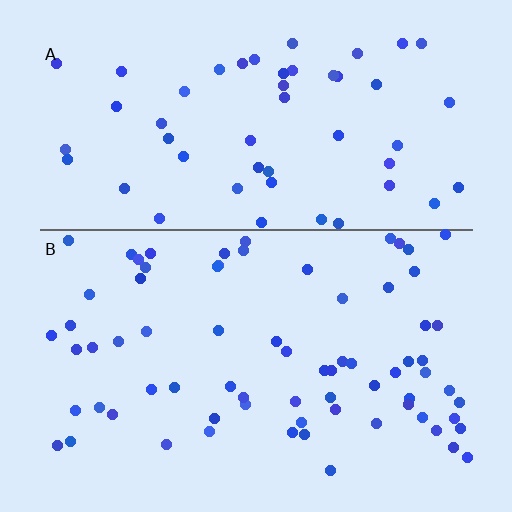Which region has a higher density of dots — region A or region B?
B (the bottom).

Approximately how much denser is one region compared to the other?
Approximately 1.4× — region B over region A.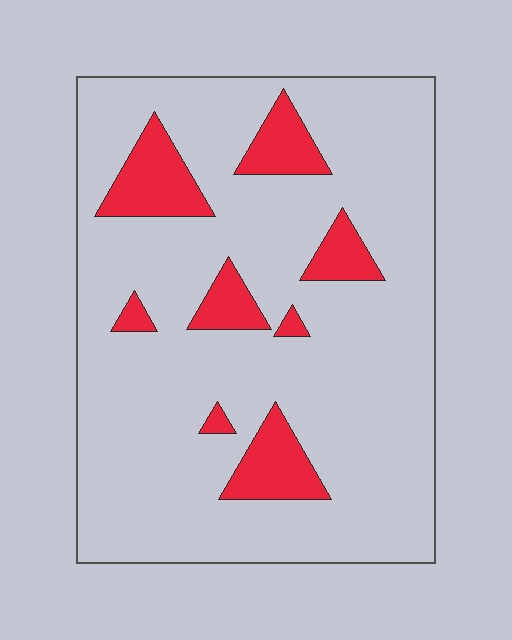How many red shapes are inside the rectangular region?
8.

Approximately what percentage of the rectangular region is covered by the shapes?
Approximately 15%.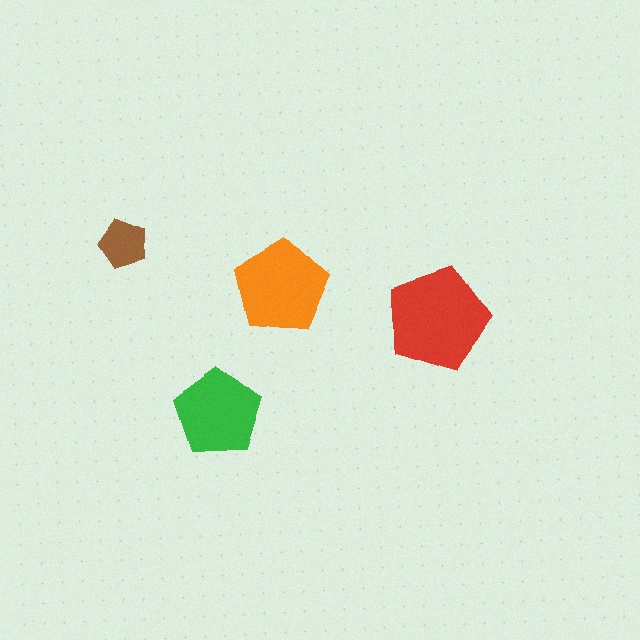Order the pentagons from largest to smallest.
the red one, the orange one, the green one, the brown one.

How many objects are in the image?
There are 4 objects in the image.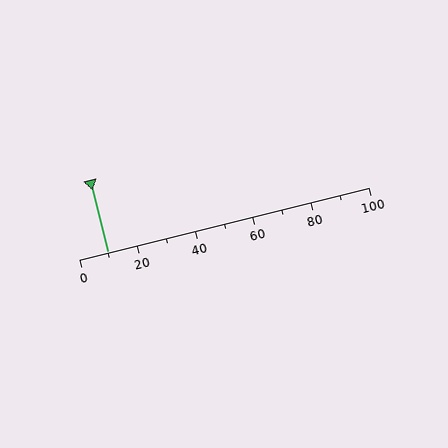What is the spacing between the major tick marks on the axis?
The major ticks are spaced 20 apart.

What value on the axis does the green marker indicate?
The marker indicates approximately 10.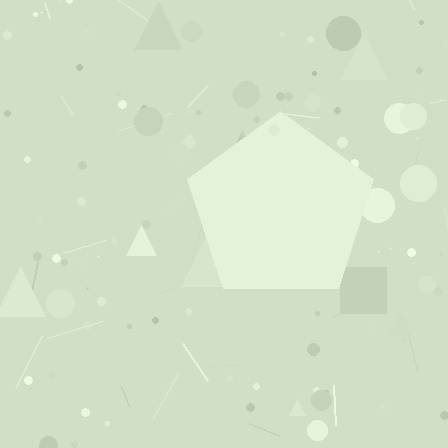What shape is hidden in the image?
A pentagon is hidden in the image.